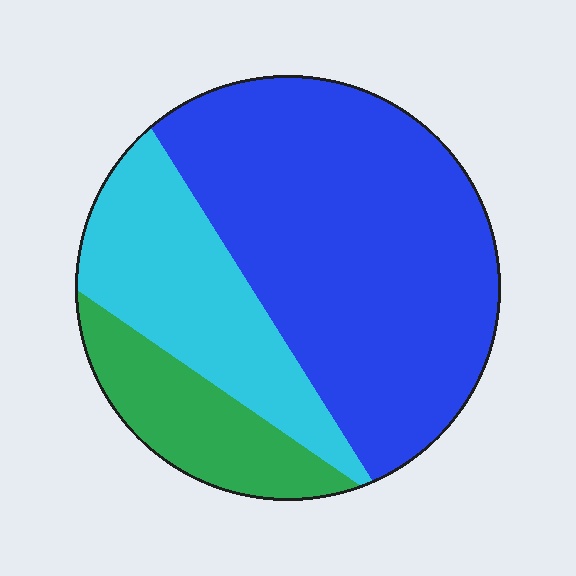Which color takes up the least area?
Green, at roughly 15%.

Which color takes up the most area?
Blue, at roughly 60%.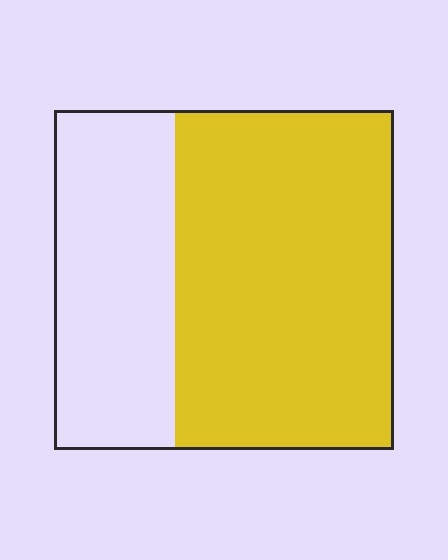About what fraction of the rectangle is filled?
About five eighths (5/8).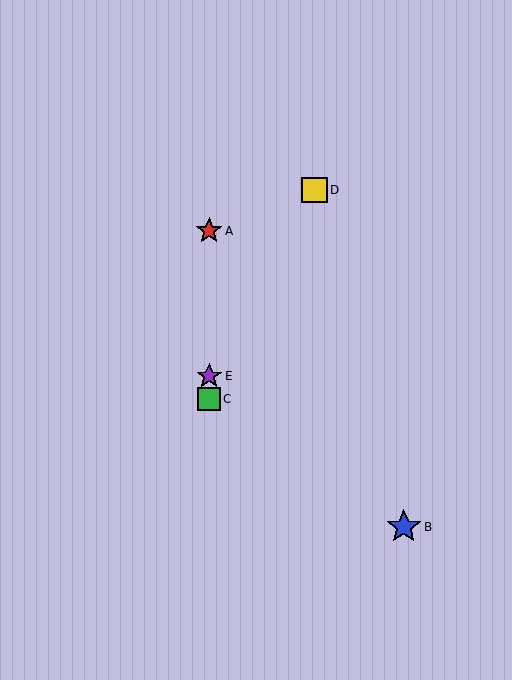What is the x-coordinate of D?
Object D is at x≈315.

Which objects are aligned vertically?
Objects A, C, E are aligned vertically.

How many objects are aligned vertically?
3 objects (A, C, E) are aligned vertically.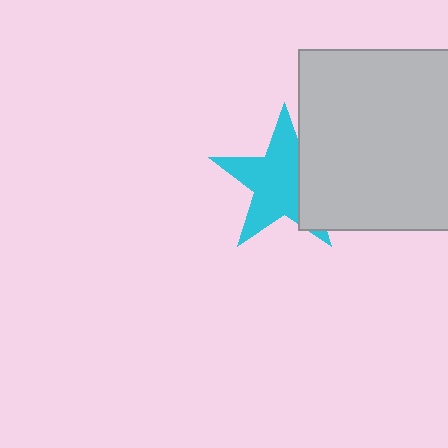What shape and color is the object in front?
The object in front is a light gray square.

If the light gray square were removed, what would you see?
You would see the complete cyan star.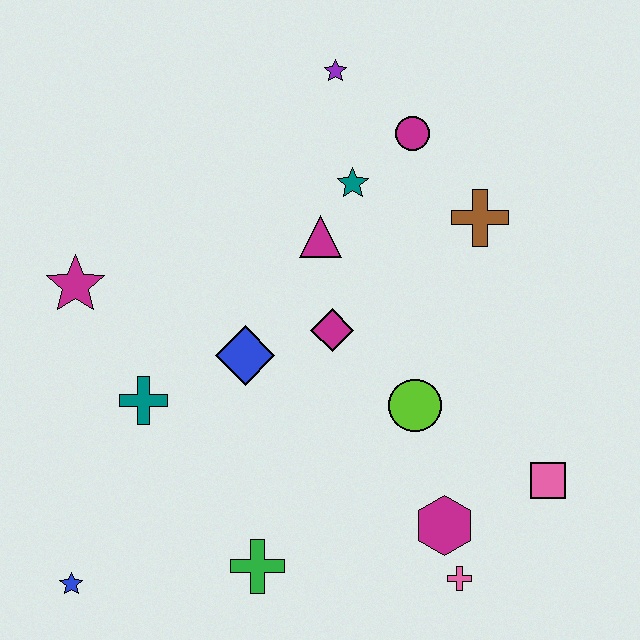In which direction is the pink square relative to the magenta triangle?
The pink square is below the magenta triangle.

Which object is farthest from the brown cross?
The blue star is farthest from the brown cross.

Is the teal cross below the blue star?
No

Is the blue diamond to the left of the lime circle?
Yes